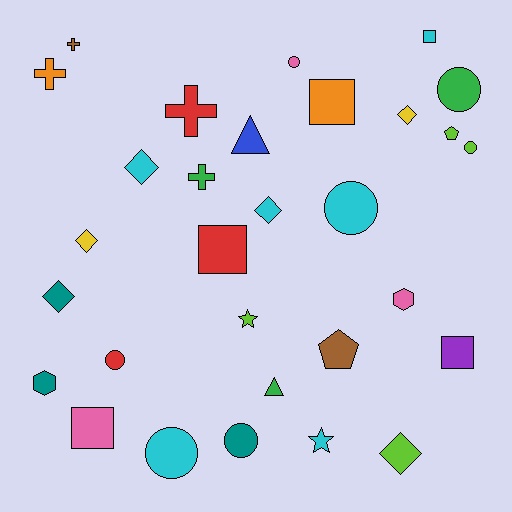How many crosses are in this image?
There are 4 crosses.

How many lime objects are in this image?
There are 4 lime objects.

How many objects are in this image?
There are 30 objects.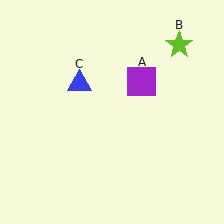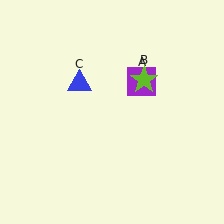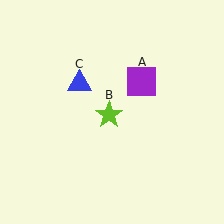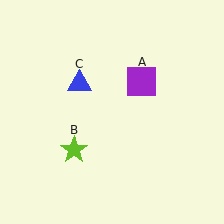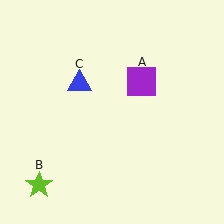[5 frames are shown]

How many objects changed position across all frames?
1 object changed position: lime star (object B).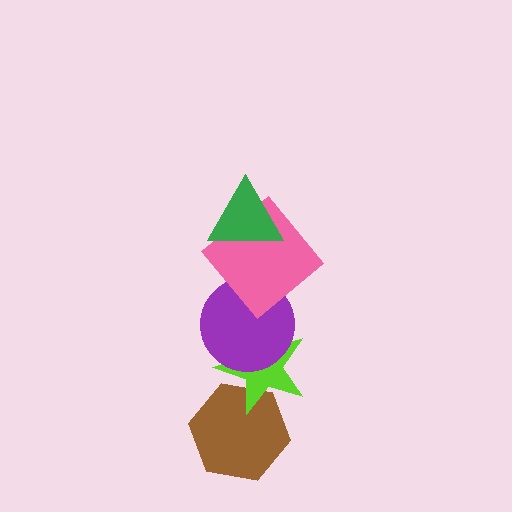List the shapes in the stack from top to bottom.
From top to bottom: the green triangle, the pink diamond, the purple circle, the lime star, the brown hexagon.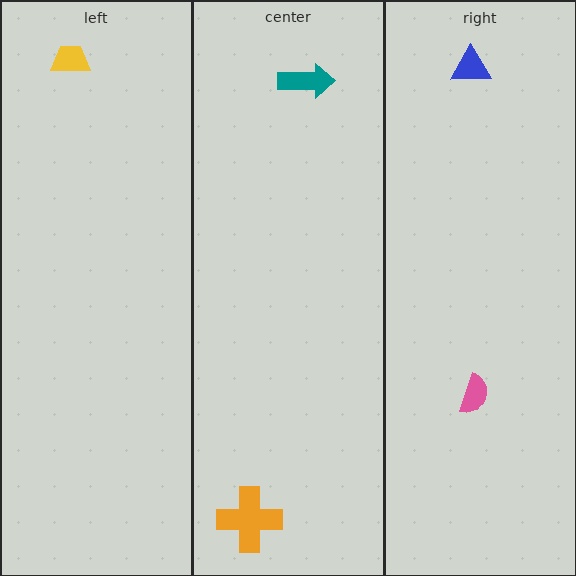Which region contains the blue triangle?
The right region.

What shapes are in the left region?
The yellow trapezoid.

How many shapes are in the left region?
1.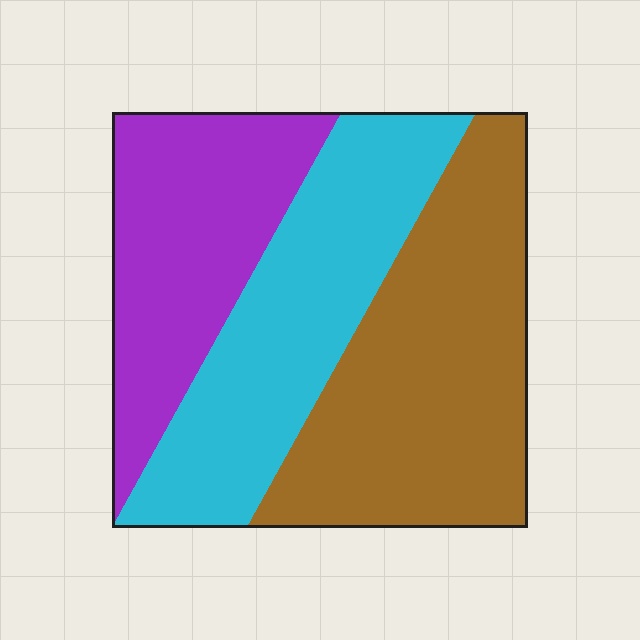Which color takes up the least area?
Purple, at roughly 30%.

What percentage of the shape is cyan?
Cyan covers around 30% of the shape.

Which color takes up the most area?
Brown, at roughly 40%.